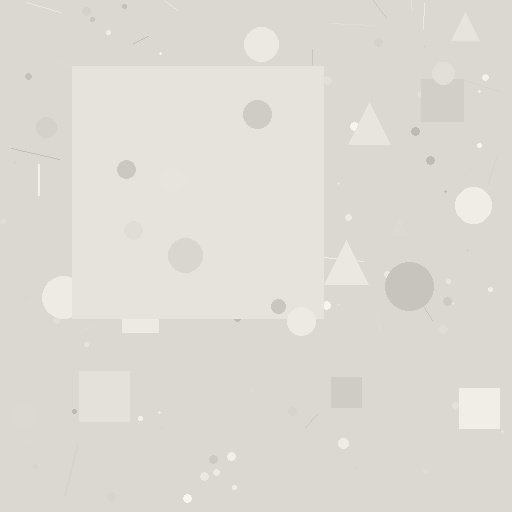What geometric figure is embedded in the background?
A square is embedded in the background.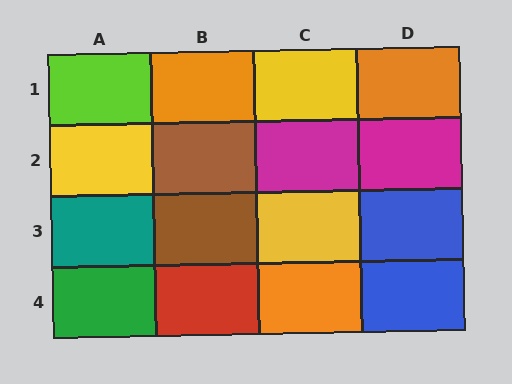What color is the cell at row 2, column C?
Magenta.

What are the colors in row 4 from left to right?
Green, red, orange, blue.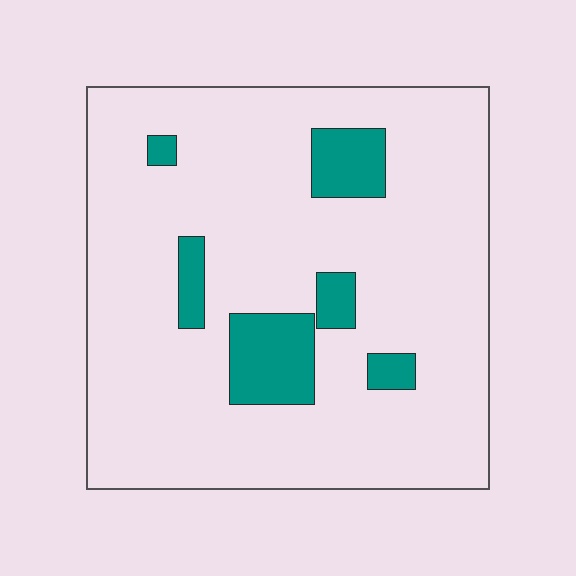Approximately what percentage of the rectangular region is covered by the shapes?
Approximately 15%.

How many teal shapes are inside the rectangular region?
6.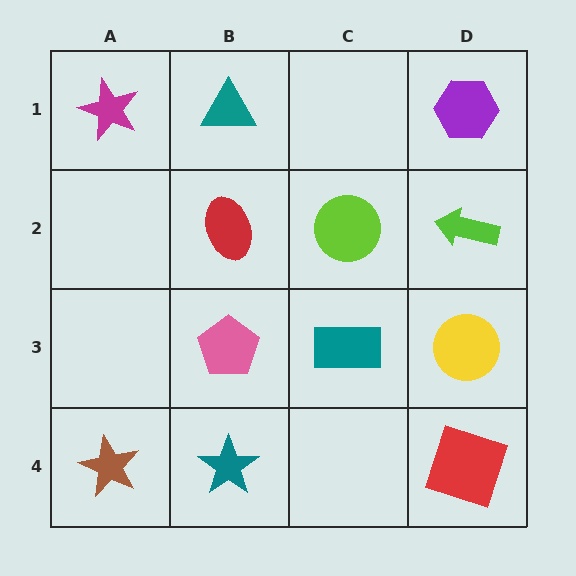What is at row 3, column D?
A yellow circle.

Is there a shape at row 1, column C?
No, that cell is empty.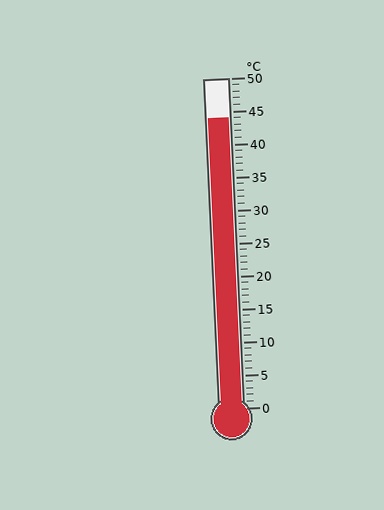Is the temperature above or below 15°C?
The temperature is above 15°C.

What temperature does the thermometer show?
The thermometer shows approximately 44°C.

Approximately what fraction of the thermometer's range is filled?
The thermometer is filled to approximately 90% of its range.